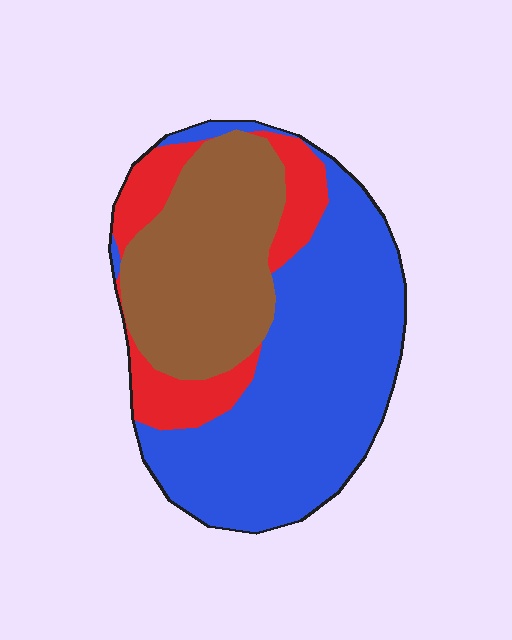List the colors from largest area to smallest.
From largest to smallest: blue, brown, red.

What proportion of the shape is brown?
Brown takes up about one third (1/3) of the shape.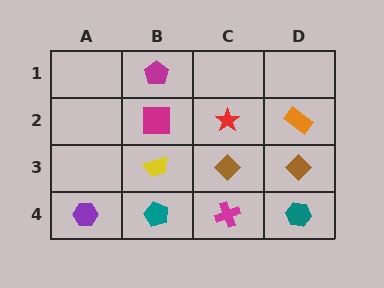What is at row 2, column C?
A red star.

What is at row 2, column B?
A magenta square.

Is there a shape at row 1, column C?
No, that cell is empty.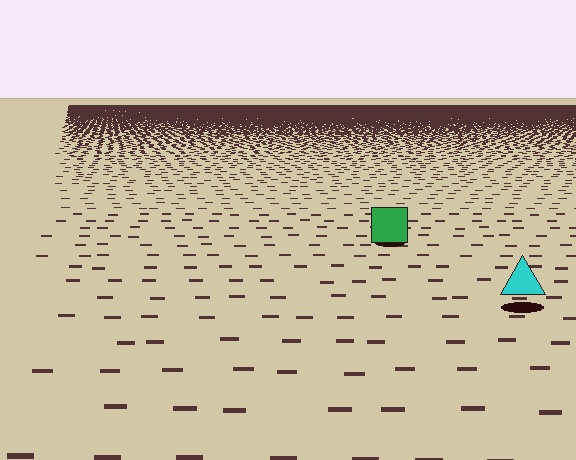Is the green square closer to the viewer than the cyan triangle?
No. The cyan triangle is closer — you can tell from the texture gradient: the ground texture is coarser near it.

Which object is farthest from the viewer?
The green square is farthest from the viewer. It appears smaller and the ground texture around it is denser.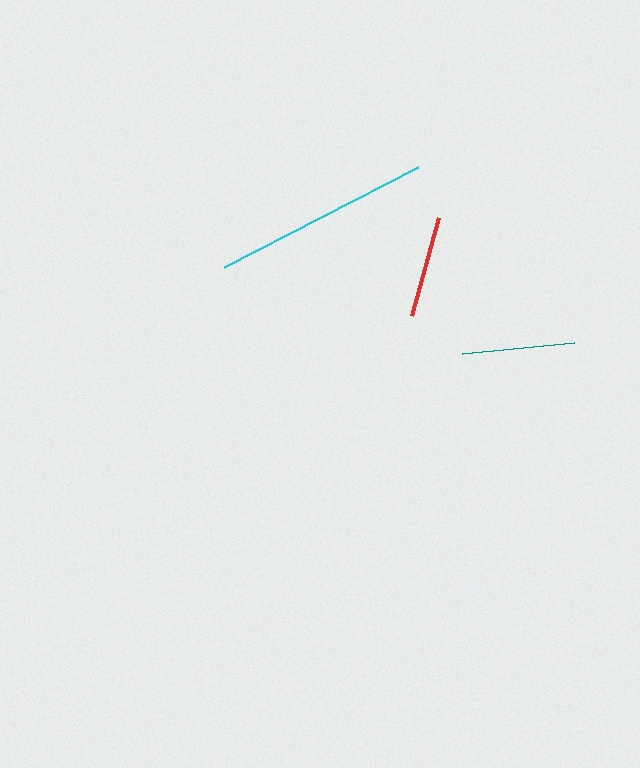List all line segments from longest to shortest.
From longest to shortest: cyan, teal, red.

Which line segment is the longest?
The cyan line is the longest at approximately 218 pixels.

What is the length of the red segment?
The red segment is approximately 101 pixels long.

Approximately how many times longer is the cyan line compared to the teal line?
The cyan line is approximately 1.9 times the length of the teal line.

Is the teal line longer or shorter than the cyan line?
The cyan line is longer than the teal line.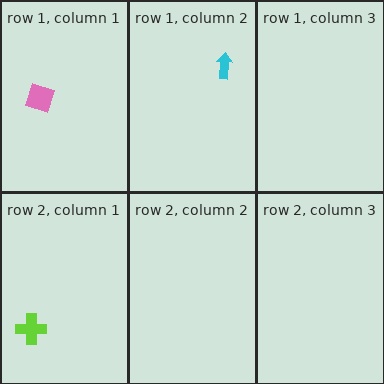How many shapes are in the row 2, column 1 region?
1.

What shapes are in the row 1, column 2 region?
The cyan arrow.